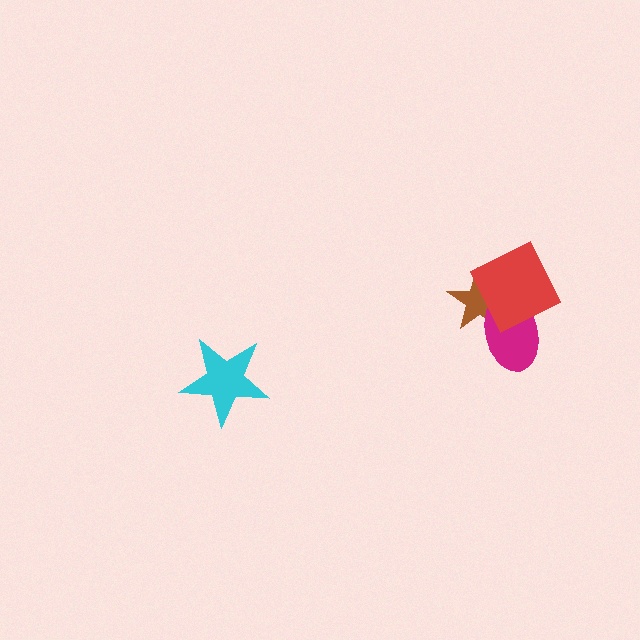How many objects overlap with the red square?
2 objects overlap with the red square.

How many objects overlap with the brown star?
2 objects overlap with the brown star.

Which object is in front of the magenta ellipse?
The red square is in front of the magenta ellipse.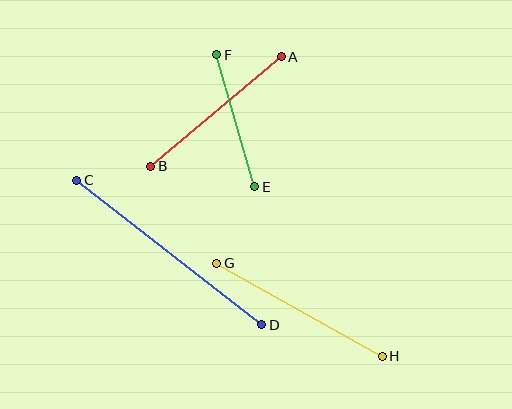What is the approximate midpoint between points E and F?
The midpoint is at approximately (236, 121) pixels.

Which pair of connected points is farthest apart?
Points C and D are farthest apart.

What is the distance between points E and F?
The distance is approximately 137 pixels.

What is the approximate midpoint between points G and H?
The midpoint is at approximately (299, 310) pixels.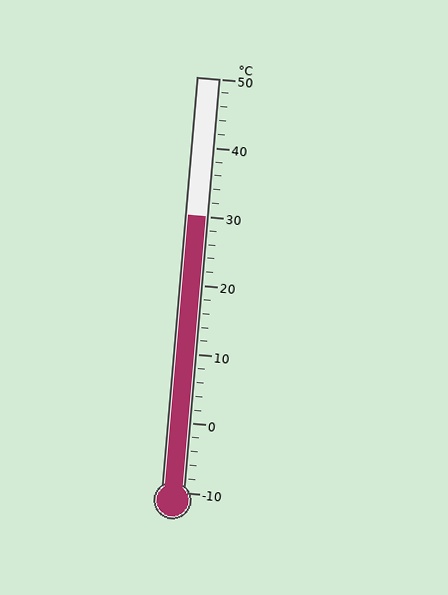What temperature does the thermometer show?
The thermometer shows approximately 30°C.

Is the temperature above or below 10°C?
The temperature is above 10°C.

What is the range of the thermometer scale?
The thermometer scale ranges from -10°C to 50°C.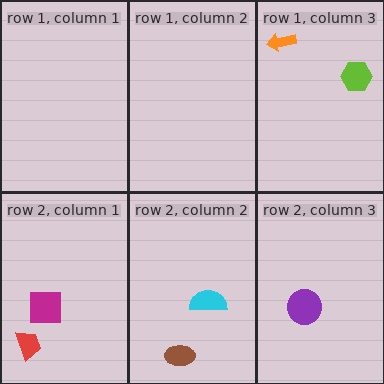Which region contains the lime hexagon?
The row 1, column 3 region.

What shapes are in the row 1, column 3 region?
The orange arrow, the lime hexagon.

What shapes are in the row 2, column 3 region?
The purple circle.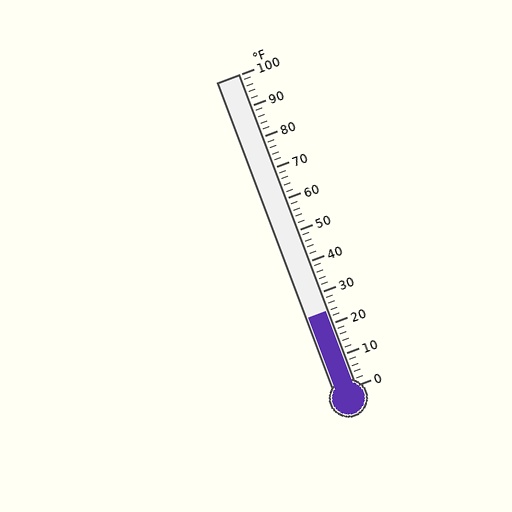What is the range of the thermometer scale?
The thermometer scale ranges from 0°F to 100°F.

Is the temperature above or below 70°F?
The temperature is below 70°F.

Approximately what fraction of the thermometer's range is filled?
The thermometer is filled to approximately 25% of its range.